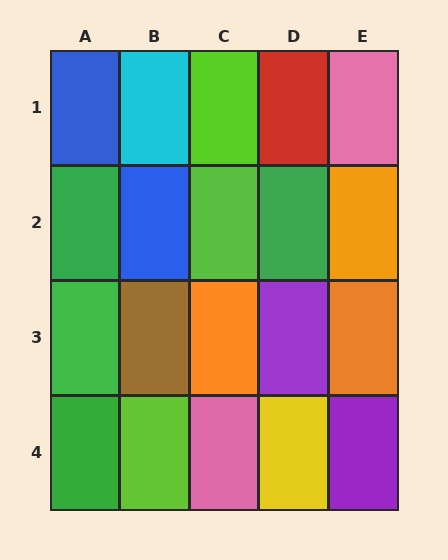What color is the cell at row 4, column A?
Green.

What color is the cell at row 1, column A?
Blue.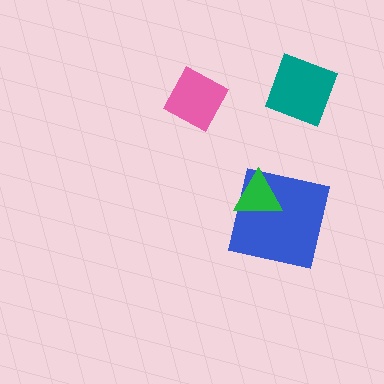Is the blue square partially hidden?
Yes, it is partially covered by another shape.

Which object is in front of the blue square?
The green triangle is in front of the blue square.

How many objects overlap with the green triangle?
1 object overlaps with the green triangle.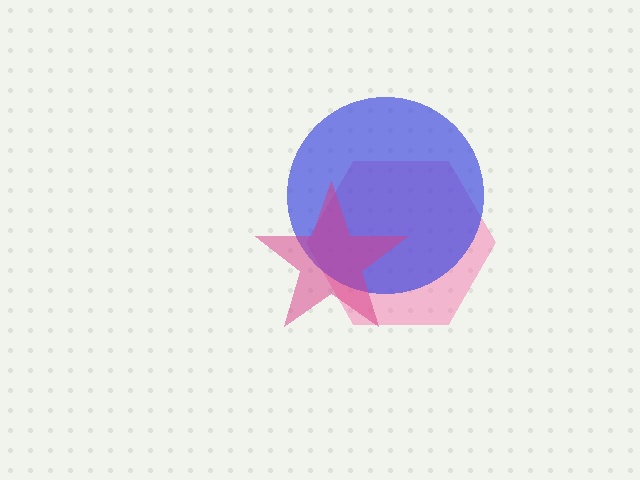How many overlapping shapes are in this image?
There are 3 overlapping shapes in the image.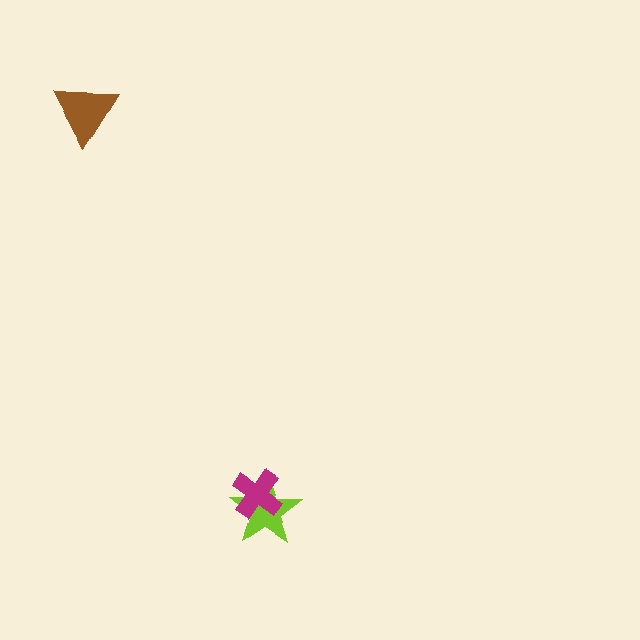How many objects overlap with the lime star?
1 object overlaps with the lime star.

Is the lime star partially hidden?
Yes, it is partially covered by another shape.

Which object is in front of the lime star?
The magenta cross is in front of the lime star.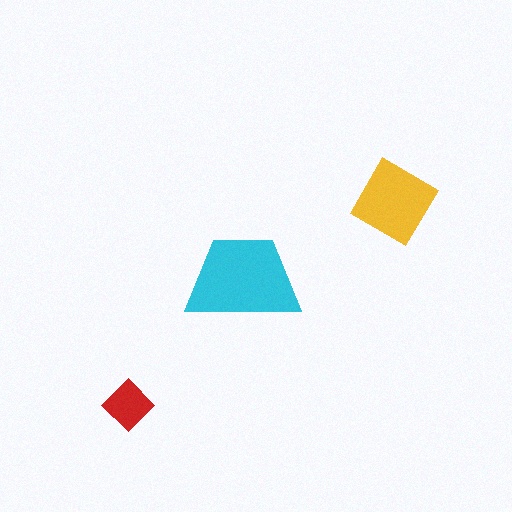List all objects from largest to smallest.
The cyan trapezoid, the yellow diamond, the red diamond.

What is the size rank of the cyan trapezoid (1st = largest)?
1st.